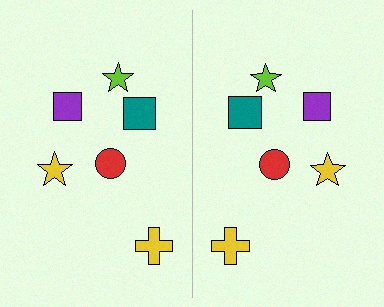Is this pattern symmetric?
Yes, this pattern has bilateral (reflection) symmetry.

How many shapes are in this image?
There are 12 shapes in this image.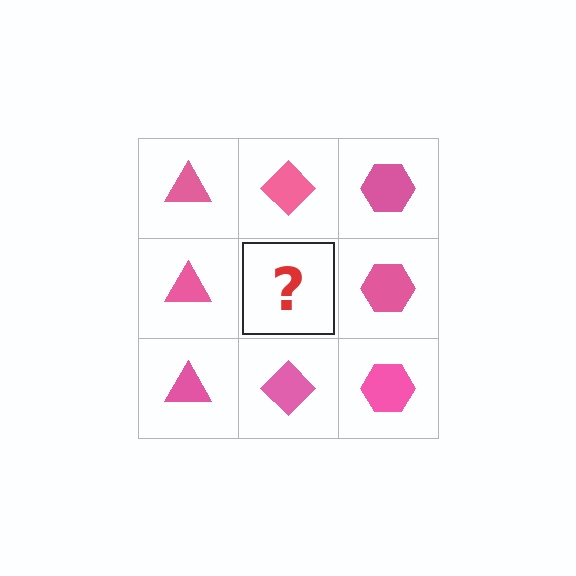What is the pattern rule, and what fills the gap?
The rule is that each column has a consistent shape. The gap should be filled with a pink diamond.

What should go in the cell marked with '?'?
The missing cell should contain a pink diamond.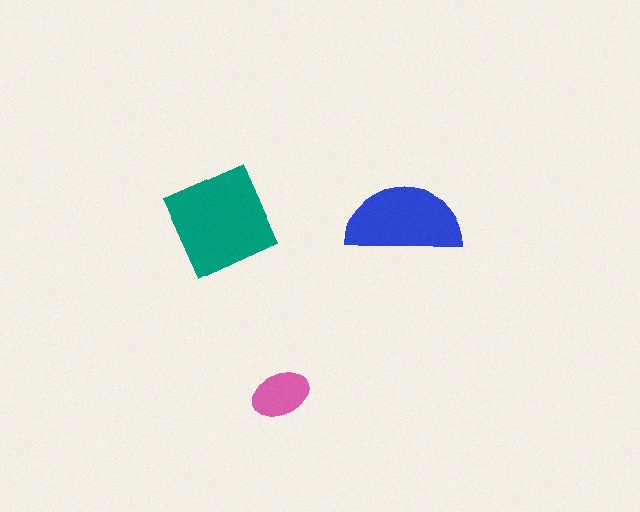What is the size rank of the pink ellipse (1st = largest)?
3rd.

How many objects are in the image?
There are 3 objects in the image.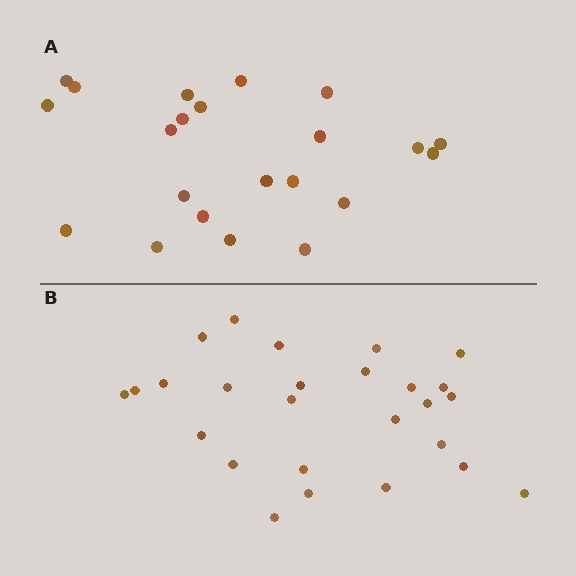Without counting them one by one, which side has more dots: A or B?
Region B (the bottom region) has more dots.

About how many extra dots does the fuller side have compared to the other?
Region B has about 4 more dots than region A.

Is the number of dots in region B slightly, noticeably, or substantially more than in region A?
Region B has only slightly more — the two regions are fairly close. The ratio is roughly 1.2 to 1.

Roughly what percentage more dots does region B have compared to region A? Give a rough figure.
About 20% more.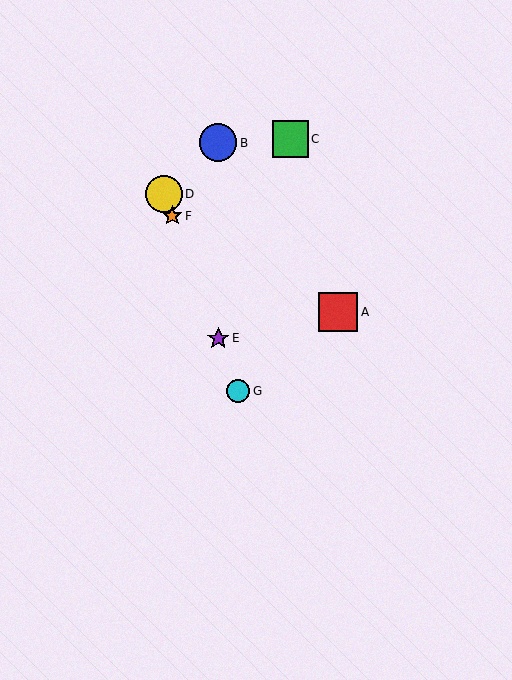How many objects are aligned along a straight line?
4 objects (D, E, F, G) are aligned along a straight line.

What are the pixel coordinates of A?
Object A is at (338, 312).